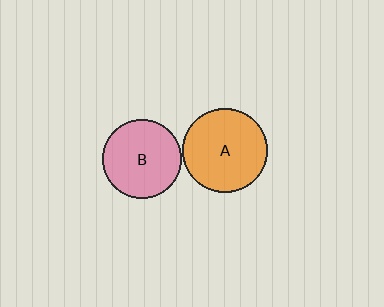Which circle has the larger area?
Circle A (orange).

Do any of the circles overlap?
No, none of the circles overlap.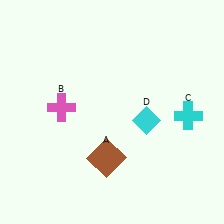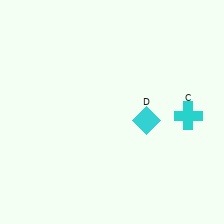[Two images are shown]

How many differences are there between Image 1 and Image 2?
There are 2 differences between the two images.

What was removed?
The brown square (A), the pink cross (B) were removed in Image 2.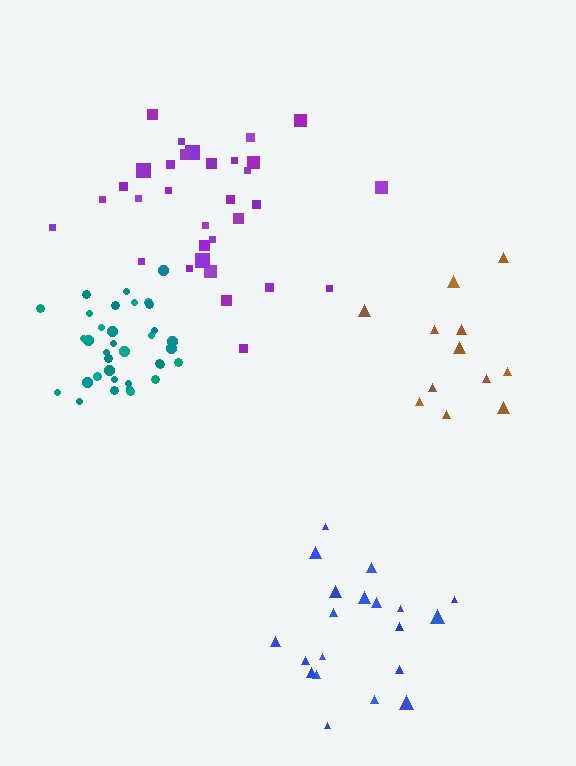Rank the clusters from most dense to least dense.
teal, purple, blue, brown.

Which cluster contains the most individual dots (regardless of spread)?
Teal (35).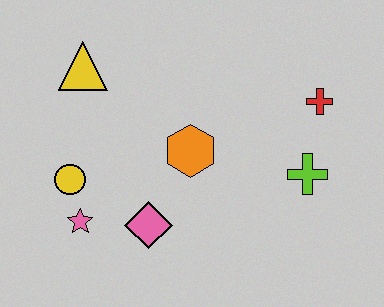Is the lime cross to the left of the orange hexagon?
No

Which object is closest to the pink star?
The yellow circle is closest to the pink star.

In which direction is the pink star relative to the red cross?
The pink star is to the left of the red cross.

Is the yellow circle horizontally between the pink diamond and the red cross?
No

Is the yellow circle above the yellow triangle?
No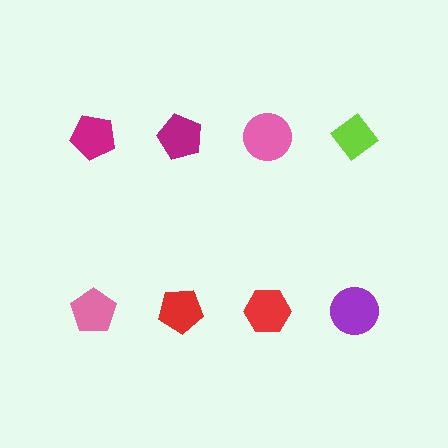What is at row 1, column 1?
A magenta pentagon.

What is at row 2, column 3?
A red hexagon.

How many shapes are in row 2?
4 shapes.